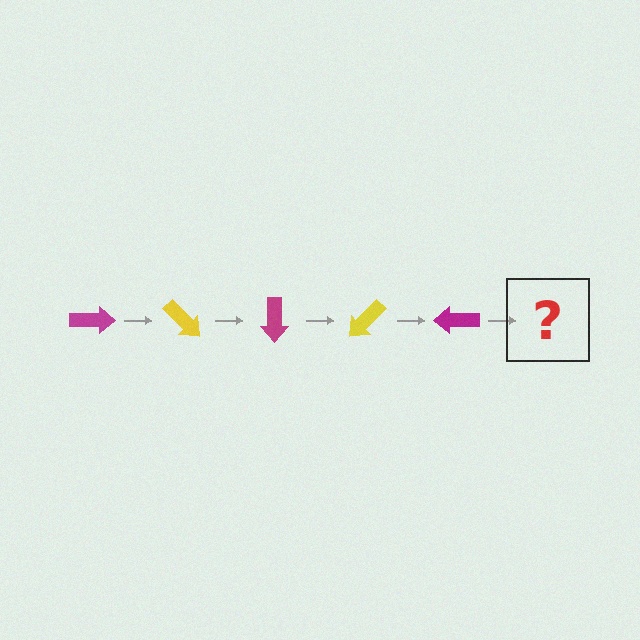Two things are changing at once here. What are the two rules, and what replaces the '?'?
The two rules are that it rotates 45 degrees each step and the color cycles through magenta and yellow. The '?' should be a yellow arrow, rotated 225 degrees from the start.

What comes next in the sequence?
The next element should be a yellow arrow, rotated 225 degrees from the start.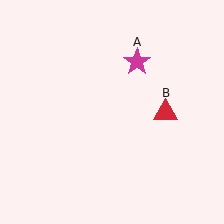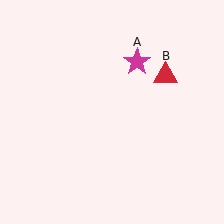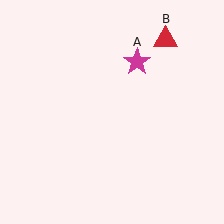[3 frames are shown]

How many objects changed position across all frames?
1 object changed position: red triangle (object B).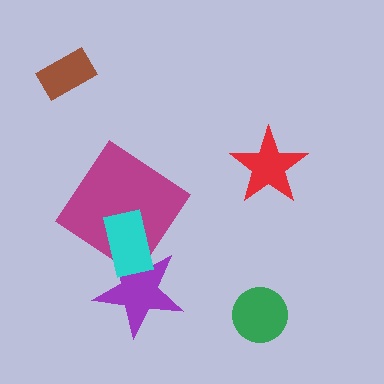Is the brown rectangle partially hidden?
No, no other shape covers it.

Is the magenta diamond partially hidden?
Yes, it is partially covered by another shape.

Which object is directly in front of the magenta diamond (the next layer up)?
The purple star is directly in front of the magenta diamond.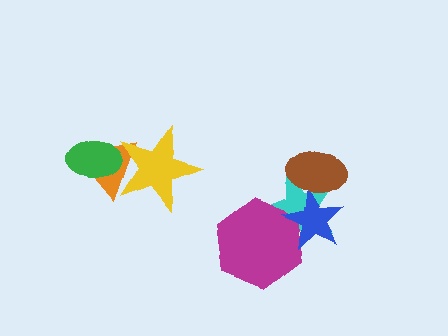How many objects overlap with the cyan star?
3 objects overlap with the cyan star.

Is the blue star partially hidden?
Yes, it is partially covered by another shape.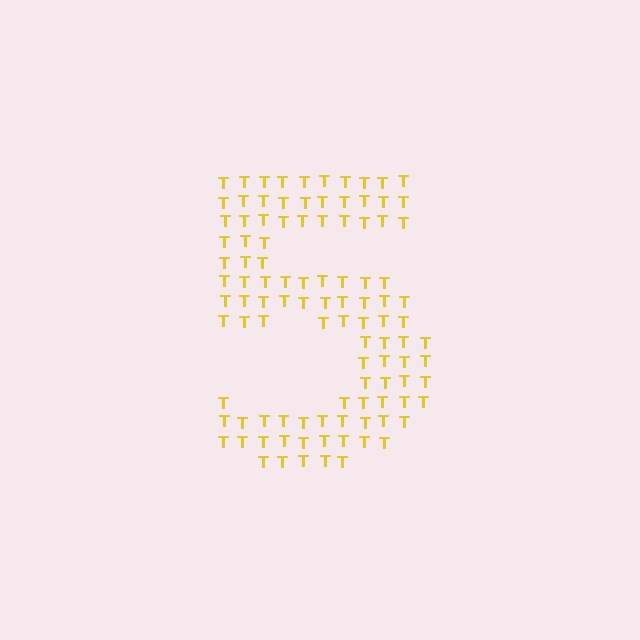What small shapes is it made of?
It is made of small letter T's.